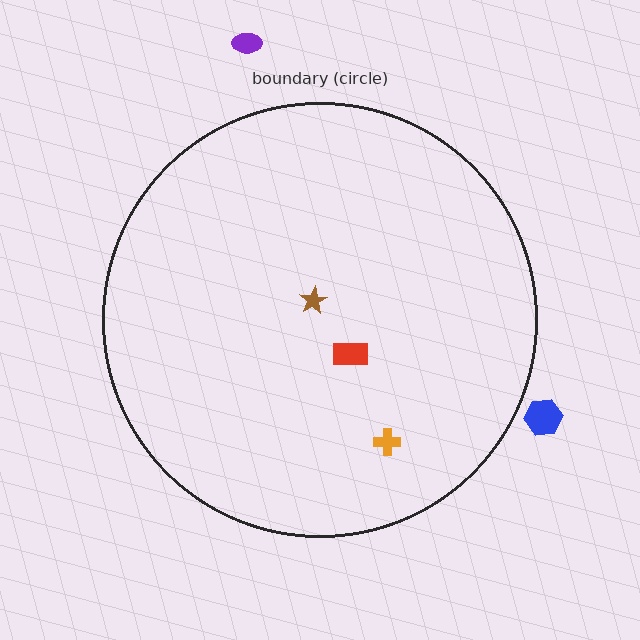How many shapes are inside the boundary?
3 inside, 2 outside.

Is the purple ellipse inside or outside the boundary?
Outside.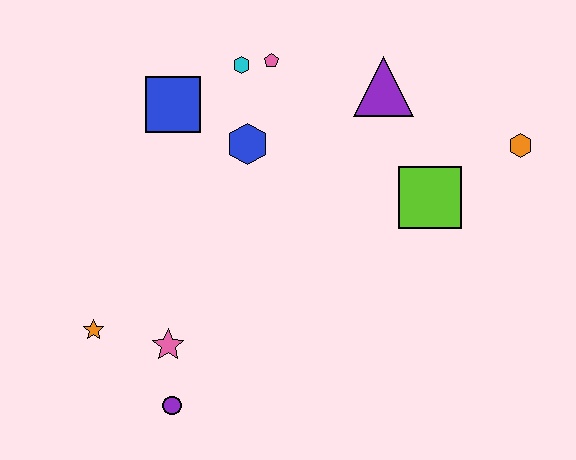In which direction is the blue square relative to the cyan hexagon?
The blue square is to the left of the cyan hexagon.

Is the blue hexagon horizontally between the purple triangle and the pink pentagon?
No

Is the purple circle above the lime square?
No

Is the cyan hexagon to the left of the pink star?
No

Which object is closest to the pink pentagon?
The cyan hexagon is closest to the pink pentagon.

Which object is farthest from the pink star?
The orange hexagon is farthest from the pink star.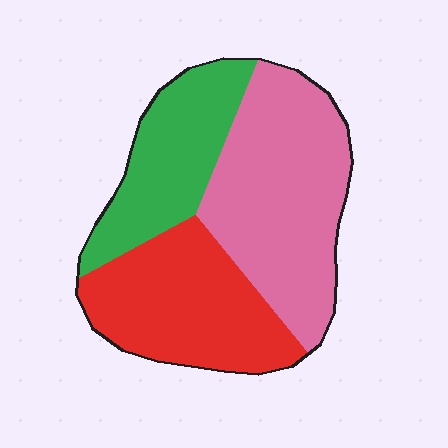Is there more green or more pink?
Pink.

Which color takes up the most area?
Pink, at roughly 40%.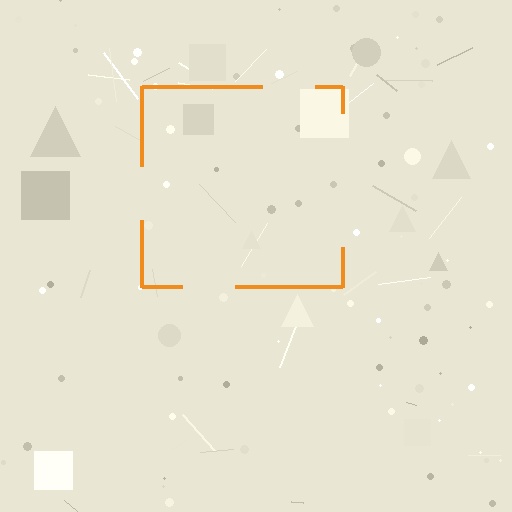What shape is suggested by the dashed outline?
The dashed outline suggests a square.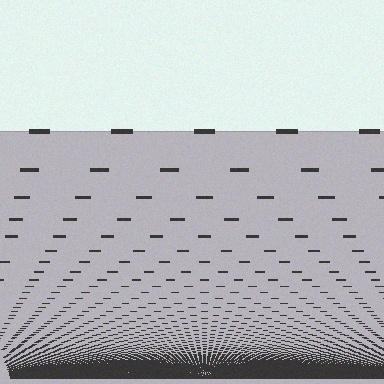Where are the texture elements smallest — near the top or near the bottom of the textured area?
Near the bottom.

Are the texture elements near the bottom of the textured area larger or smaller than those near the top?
Smaller. The gradient is inverted — elements near the bottom are smaller and denser.